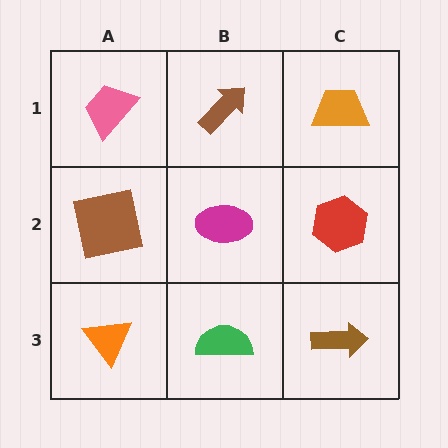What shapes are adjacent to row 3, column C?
A red hexagon (row 2, column C), a green semicircle (row 3, column B).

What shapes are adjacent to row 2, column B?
A brown arrow (row 1, column B), a green semicircle (row 3, column B), a brown square (row 2, column A), a red hexagon (row 2, column C).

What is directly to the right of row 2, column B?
A red hexagon.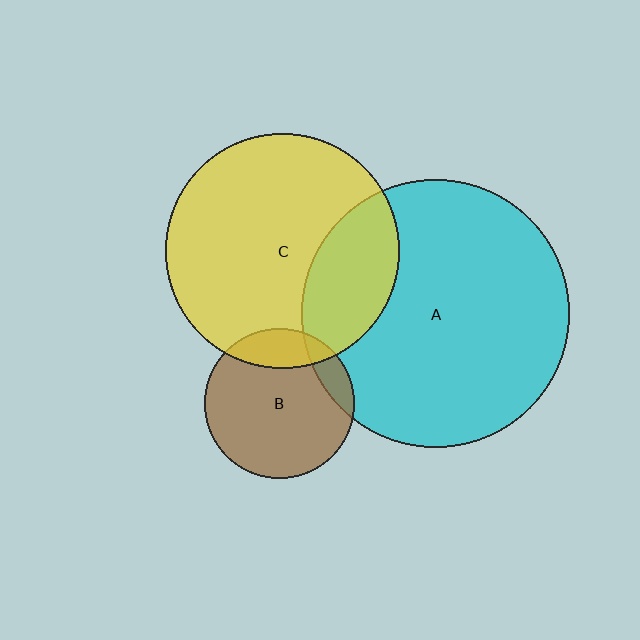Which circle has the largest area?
Circle A (cyan).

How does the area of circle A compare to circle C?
Approximately 1.3 times.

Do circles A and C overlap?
Yes.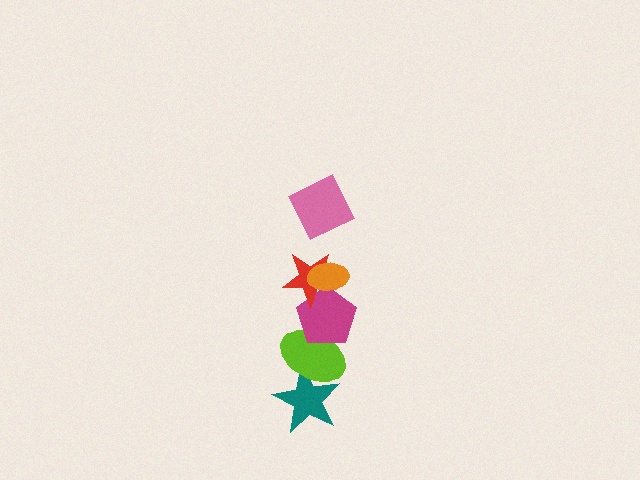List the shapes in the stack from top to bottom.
From top to bottom: the pink square, the orange ellipse, the red star, the magenta pentagon, the lime ellipse, the teal star.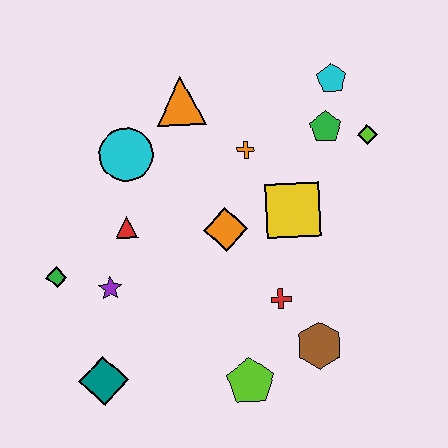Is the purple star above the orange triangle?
No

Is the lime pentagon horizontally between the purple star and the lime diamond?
Yes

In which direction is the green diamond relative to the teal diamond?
The green diamond is above the teal diamond.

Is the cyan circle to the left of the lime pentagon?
Yes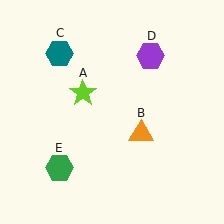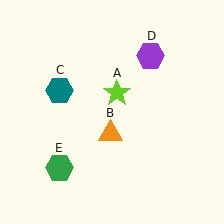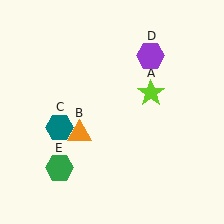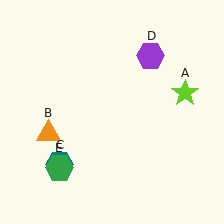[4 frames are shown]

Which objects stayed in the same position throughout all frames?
Purple hexagon (object D) and green hexagon (object E) remained stationary.